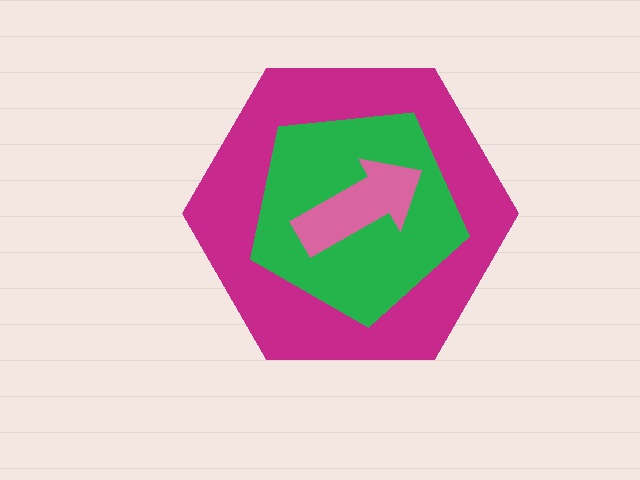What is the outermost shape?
The magenta hexagon.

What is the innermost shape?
The pink arrow.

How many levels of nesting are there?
3.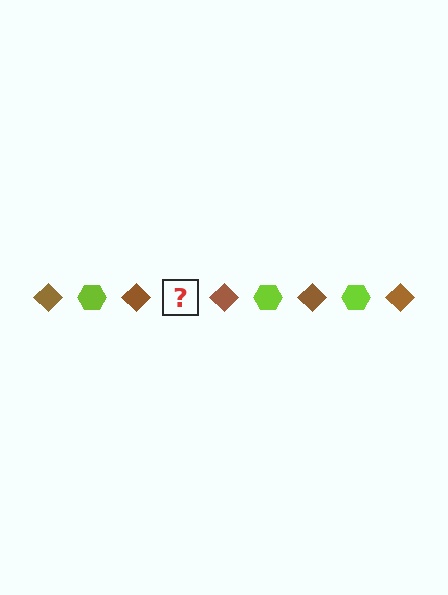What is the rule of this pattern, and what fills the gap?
The rule is that the pattern alternates between brown diamond and lime hexagon. The gap should be filled with a lime hexagon.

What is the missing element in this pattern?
The missing element is a lime hexagon.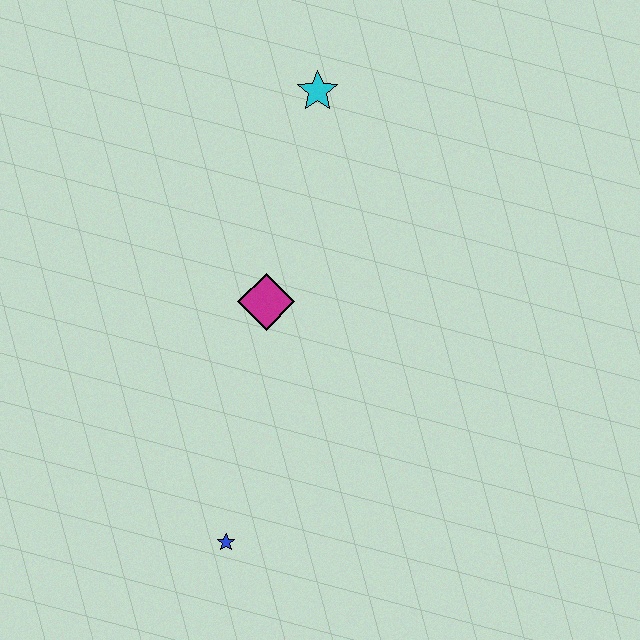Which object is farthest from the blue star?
The cyan star is farthest from the blue star.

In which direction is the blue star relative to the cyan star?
The blue star is below the cyan star.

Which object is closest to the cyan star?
The magenta diamond is closest to the cyan star.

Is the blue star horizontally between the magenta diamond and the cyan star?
No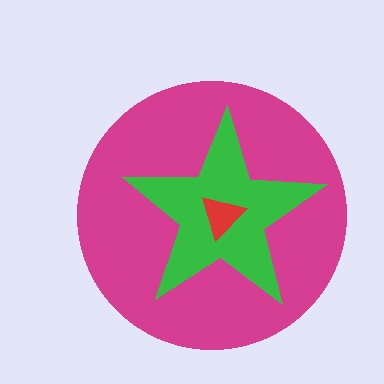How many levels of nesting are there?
3.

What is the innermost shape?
The red triangle.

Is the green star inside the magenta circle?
Yes.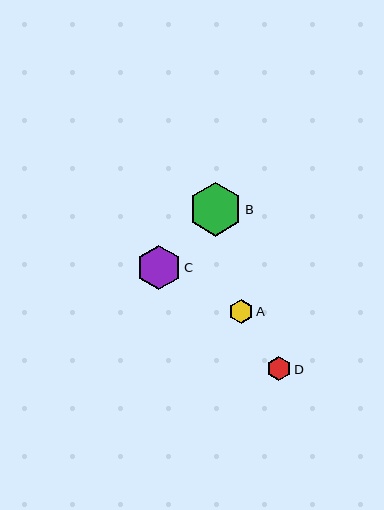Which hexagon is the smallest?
Hexagon D is the smallest with a size of approximately 23 pixels.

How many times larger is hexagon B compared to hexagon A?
Hexagon B is approximately 2.3 times the size of hexagon A.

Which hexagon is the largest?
Hexagon B is the largest with a size of approximately 54 pixels.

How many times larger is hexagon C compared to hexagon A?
Hexagon C is approximately 1.9 times the size of hexagon A.